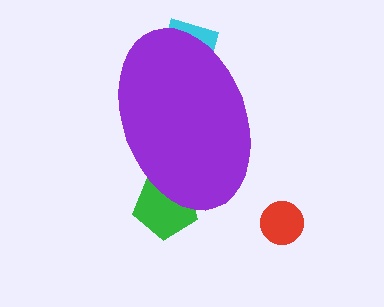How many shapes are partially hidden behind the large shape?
2 shapes are partially hidden.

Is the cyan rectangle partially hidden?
Yes, the cyan rectangle is partially hidden behind the purple ellipse.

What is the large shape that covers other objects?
A purple ellipse.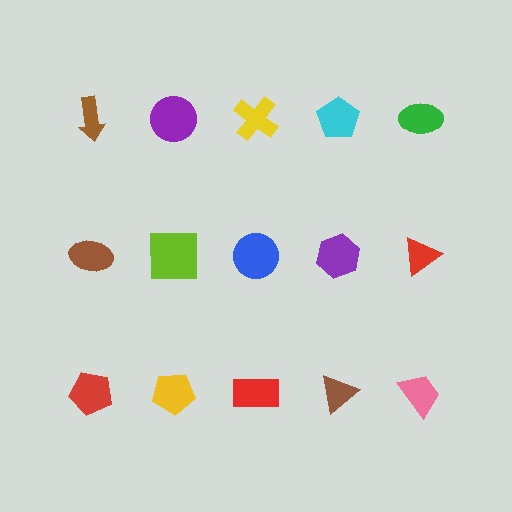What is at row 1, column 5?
A green ellipse.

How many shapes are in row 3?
5 shapes.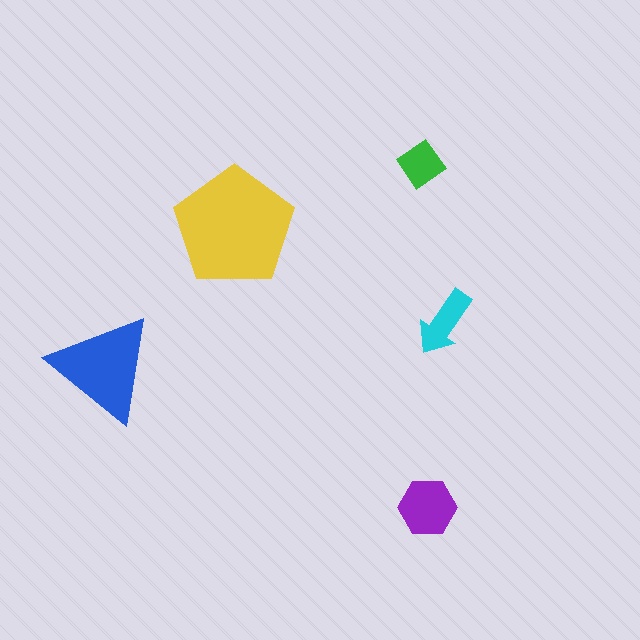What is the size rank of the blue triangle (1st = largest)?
2nd.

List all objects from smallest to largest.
The green diamond, the cyan arrow, the purple hexagon, the blue triangle, the yellow pentagon.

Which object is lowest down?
The purple hexagon is bottommost.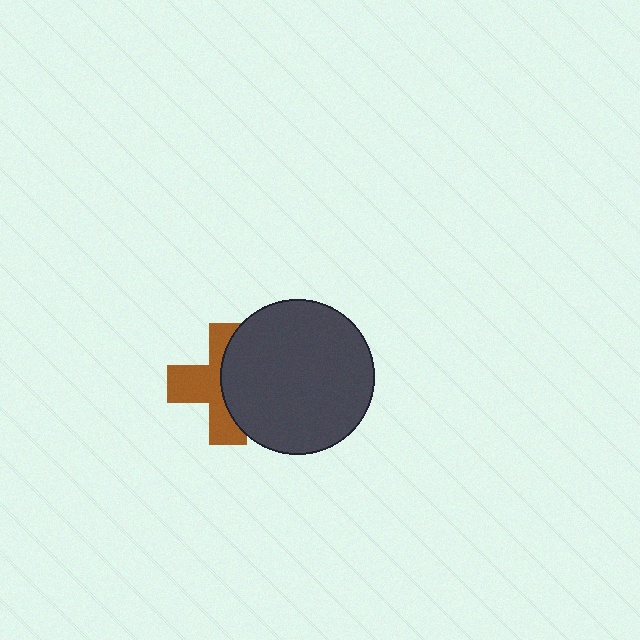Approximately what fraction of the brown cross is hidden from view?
Roughly 49% of the brown cross is hidden behind the dark gray circle.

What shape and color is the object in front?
The object in front is a dark gray circle.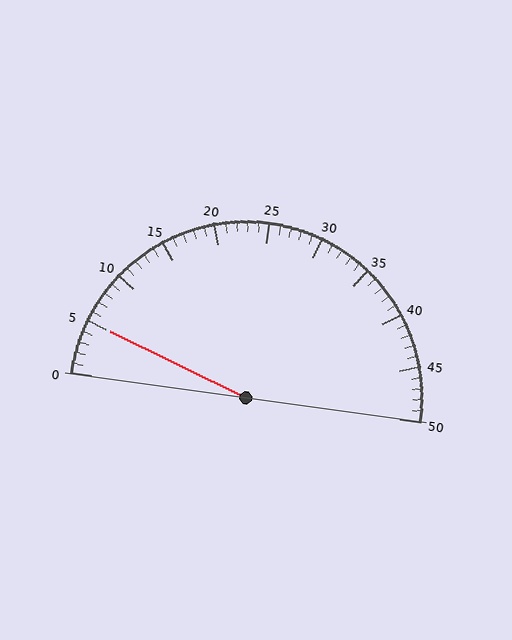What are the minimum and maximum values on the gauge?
The gauge ranges from 0 to 50.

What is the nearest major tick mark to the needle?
The nearest major tick mark is 5.